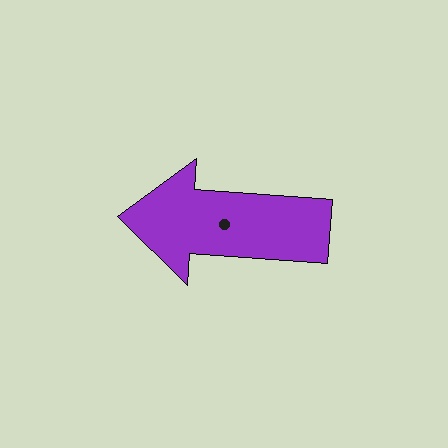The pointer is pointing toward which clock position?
Roughly 9 o'clock.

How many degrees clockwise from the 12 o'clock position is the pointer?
Approximately 274 degrees.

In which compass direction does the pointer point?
West.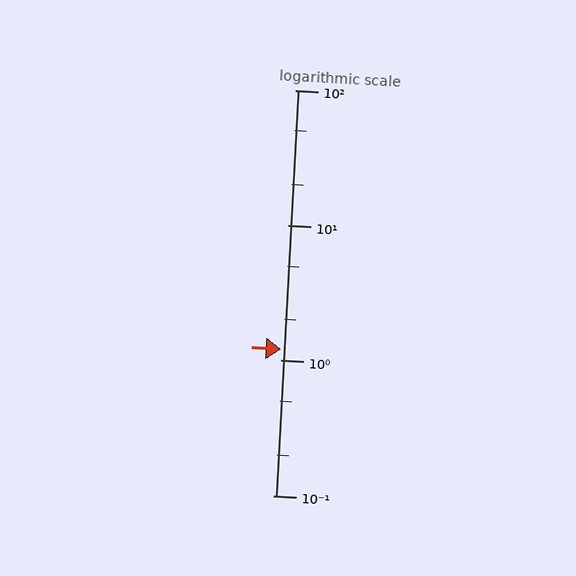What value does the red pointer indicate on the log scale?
The pointer indicates approximately 1.2.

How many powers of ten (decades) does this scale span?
The scale spans 3 decades, from 0.1 to 100.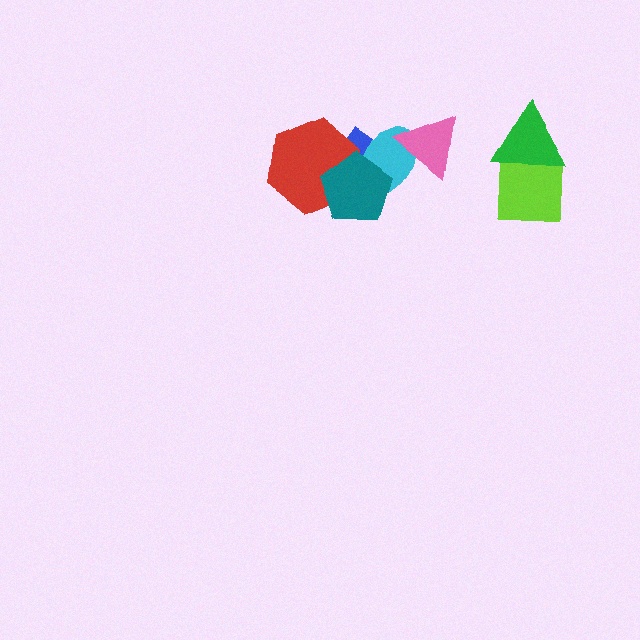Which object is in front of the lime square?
The green triangle is in front of the lime square.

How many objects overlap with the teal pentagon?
3 objects overlap with the teal pentagon.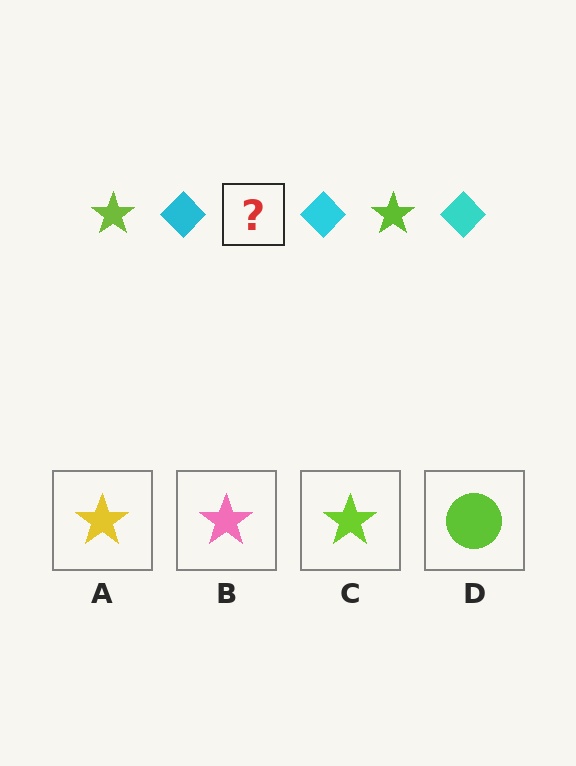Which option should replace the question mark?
Option C.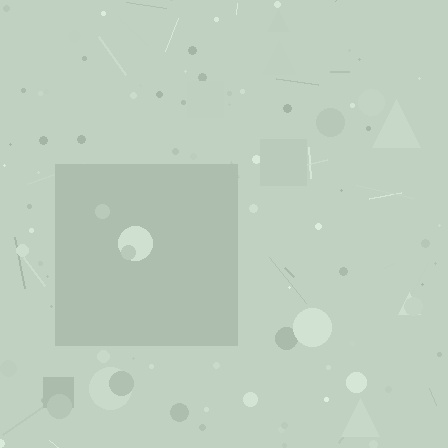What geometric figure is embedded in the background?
A square is embedded in the background.